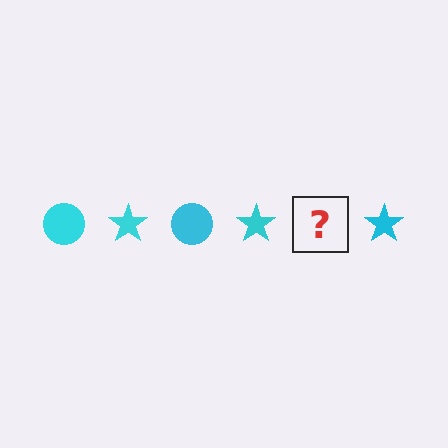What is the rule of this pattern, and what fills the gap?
The rule is that the pattern cycles through circle, star shapes in cyan. The gap should be filled with a cyan circle.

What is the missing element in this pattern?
The missing element is a cyan circle.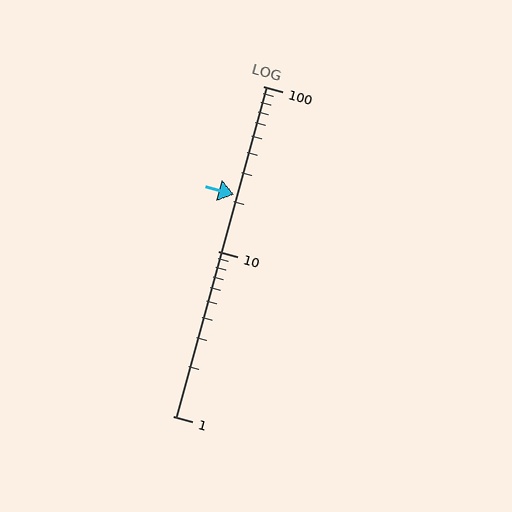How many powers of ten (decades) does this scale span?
The scale spans 2 decades, from 1 to 100.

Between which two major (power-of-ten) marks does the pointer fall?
The pointer is between 10 and 100.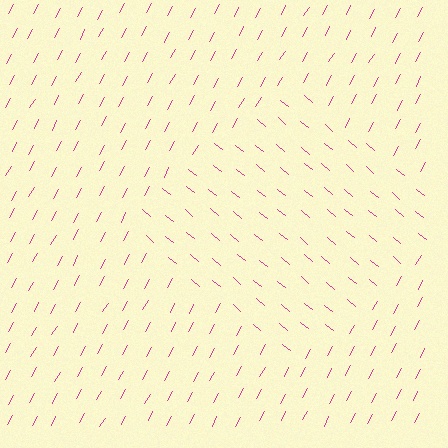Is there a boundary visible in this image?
Yes, there is a texture boundary formed by a change in line orientation.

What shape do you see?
I see a diamond.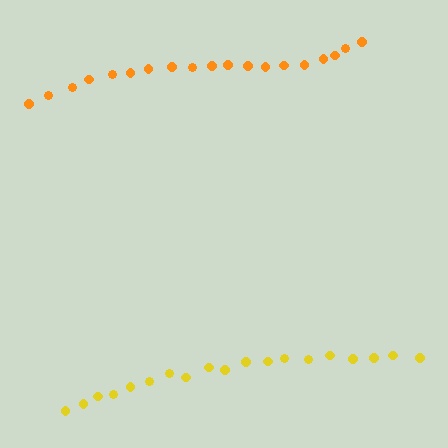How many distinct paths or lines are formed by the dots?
There are 2 distinct paths.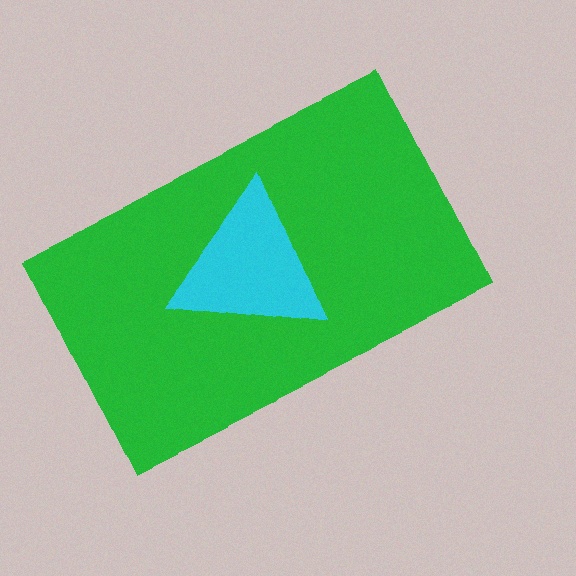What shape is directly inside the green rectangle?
The cyan triangle.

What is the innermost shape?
The cyan triangle.